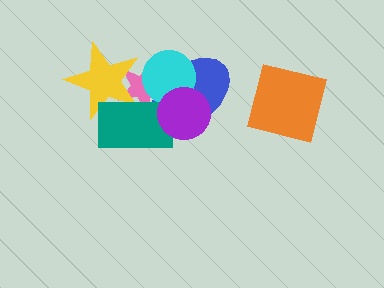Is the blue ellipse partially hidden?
Yes, it is partially covered by another shape.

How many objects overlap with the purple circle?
3 objects overlap with the purple circle.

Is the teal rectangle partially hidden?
Yes, it is partially covered by another shape.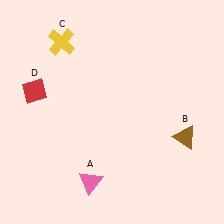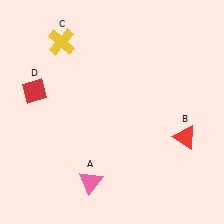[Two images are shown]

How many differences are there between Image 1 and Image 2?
There is 1 difference between the two images.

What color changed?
The triangle (B) changed from brown in Image 1 to red in Image 2.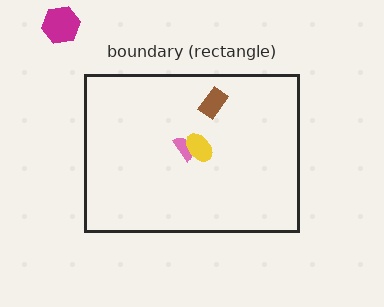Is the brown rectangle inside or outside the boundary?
Inside.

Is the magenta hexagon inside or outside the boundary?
Outside.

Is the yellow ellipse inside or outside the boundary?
Inside.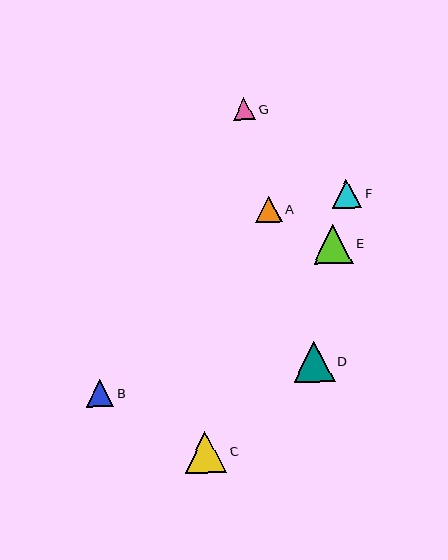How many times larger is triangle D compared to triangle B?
Triangle D is approximately 1.5 times the size of triangle B.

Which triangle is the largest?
Triangle C is the largest with a size of approximately 42 pixels.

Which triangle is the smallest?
Triangle G is the smallest with a size of approximately 22 pixels.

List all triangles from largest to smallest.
From largest to smallest: C, D, E, F, B, A, G.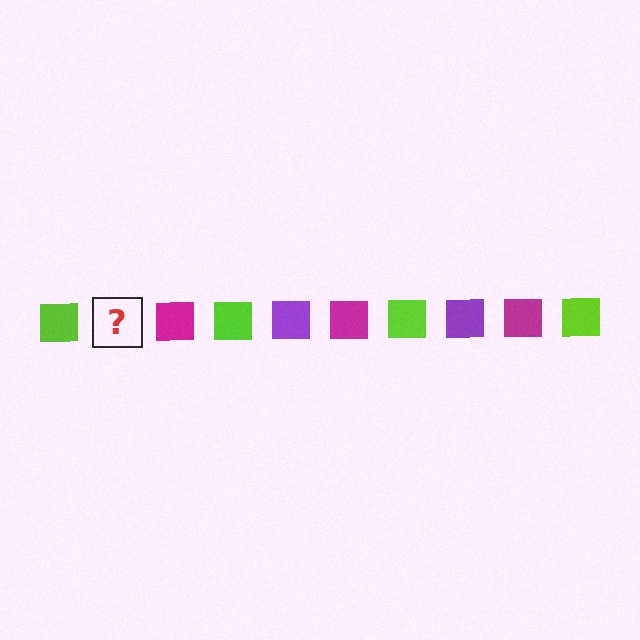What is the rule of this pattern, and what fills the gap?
The rule is that the pattern cycles through lime, purple, magenta squares. The gap should be filled with a purple square.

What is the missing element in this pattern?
The missing element is a purple square.